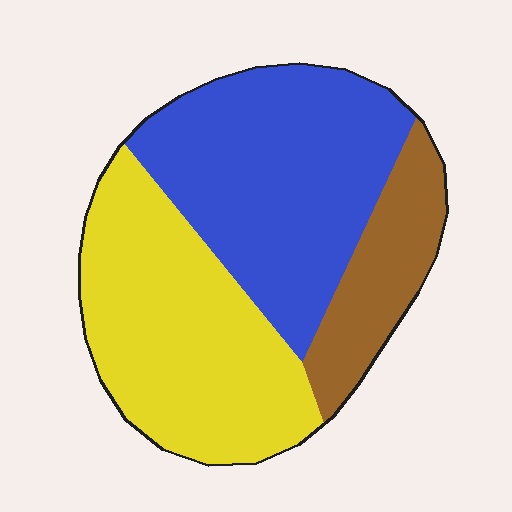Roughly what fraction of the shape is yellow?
Yellow covers roughly 40% of the shape.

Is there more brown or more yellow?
Yellow.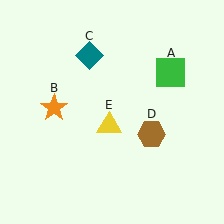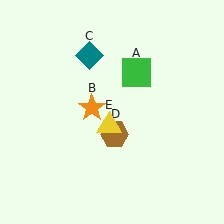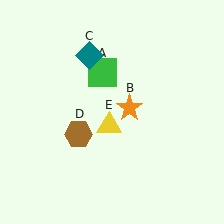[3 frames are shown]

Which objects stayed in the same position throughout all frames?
Teal diamond (object C) and yellow triangle (object E) remained stationary.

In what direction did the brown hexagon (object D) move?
The brown hexagon (object D) moved left.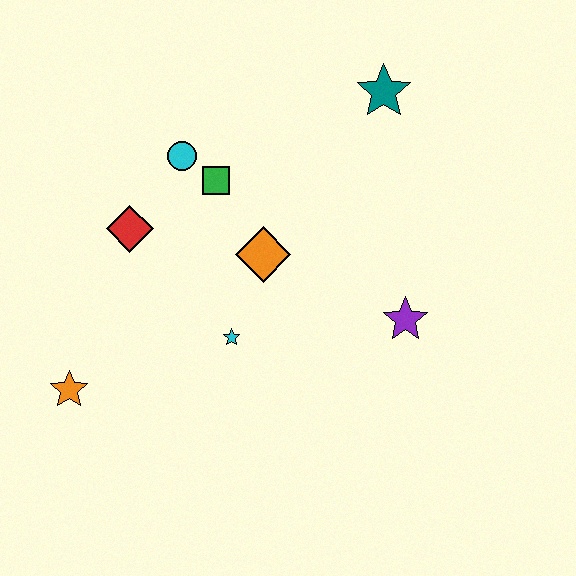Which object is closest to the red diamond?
The cyan circle is closest to the red diamond.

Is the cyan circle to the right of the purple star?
No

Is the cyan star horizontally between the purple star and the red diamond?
Yes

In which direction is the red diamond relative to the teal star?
The red diamond is to the left of the teal star.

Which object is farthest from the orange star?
The teal star is farthest from the orange star.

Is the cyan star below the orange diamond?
Yes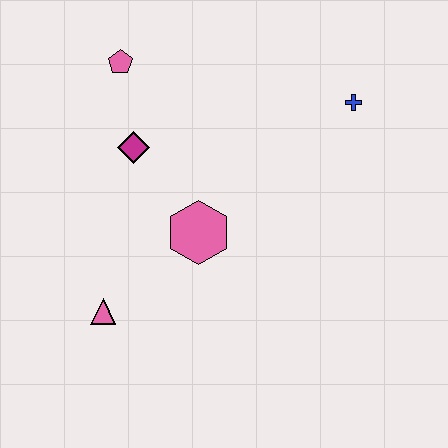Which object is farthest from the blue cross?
The pink triangle is farthest from the blue cross.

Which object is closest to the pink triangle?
The pink hexagon is closest to the pink triangle.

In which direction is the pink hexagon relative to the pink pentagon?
The pink hexagon is below the pink pentagon.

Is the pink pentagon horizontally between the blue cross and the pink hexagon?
No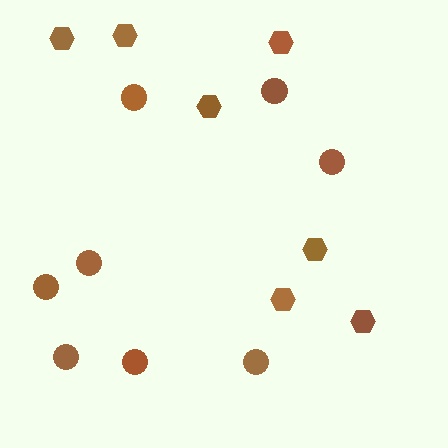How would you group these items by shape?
There are 2 groups: one group of hexagons (7) and one group of circles (8).